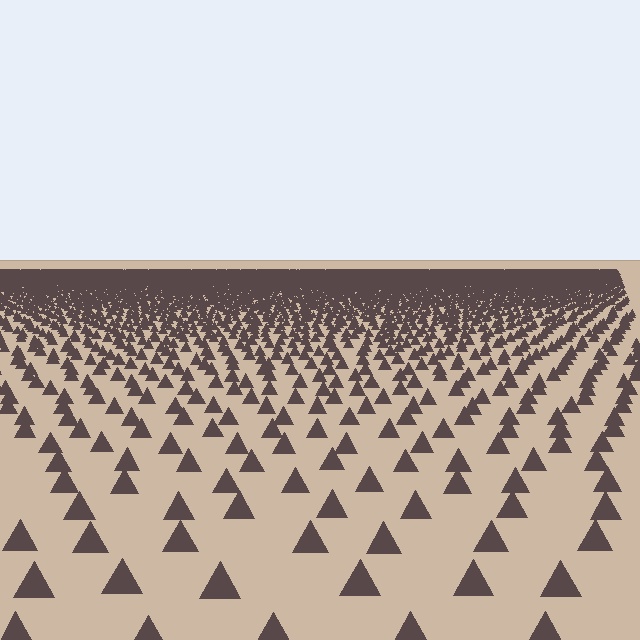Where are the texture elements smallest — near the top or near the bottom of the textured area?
Near the top.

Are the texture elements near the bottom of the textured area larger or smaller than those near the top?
Larger. Near the bottom, elements are closer to the viewer and appear at a bigger on-screen size.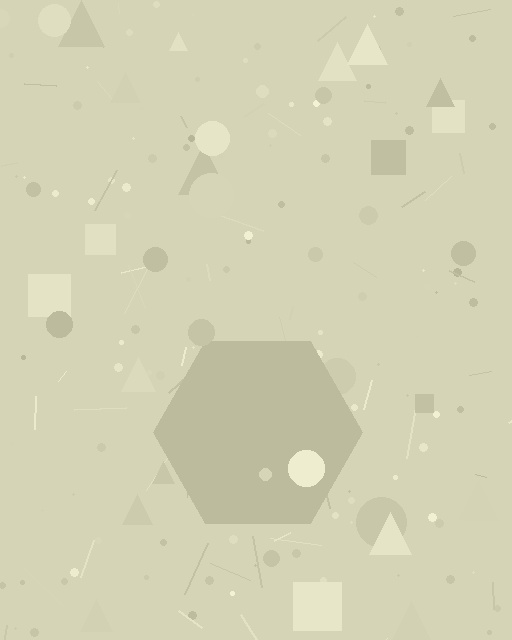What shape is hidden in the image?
A hexagon is hidden in the image.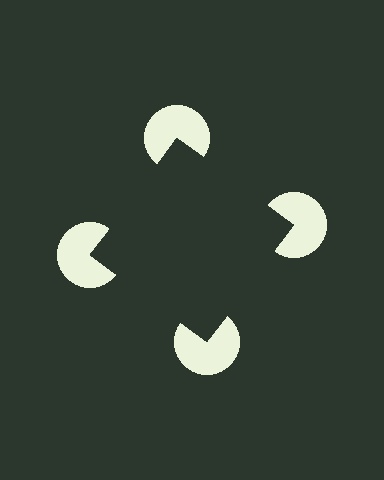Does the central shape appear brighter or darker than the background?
It typically appears slightly darker than the background, even though no actual brightness change is drawn.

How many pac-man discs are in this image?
There are 4 — one at each vertex of the illusory square.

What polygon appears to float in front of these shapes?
An illusory square — its edges are inferred from the aligned wedge cuts in the pac-man discs, not physically drawn.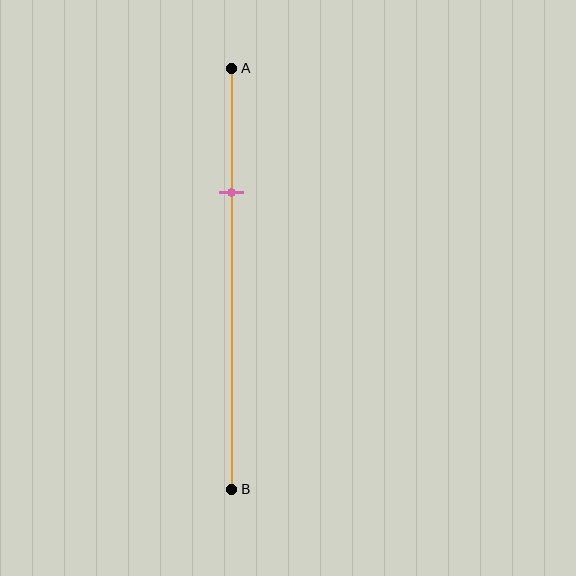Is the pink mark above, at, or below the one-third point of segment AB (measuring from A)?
The pink mark is above the one-third point of segment AB.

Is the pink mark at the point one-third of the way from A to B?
No, the mark is at about 30% from A, not at the 33% one-third point.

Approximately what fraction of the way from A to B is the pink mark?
The pink mark is approximately 30% of the way from A to B.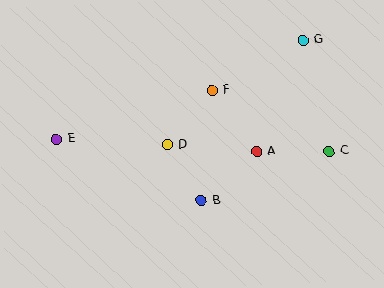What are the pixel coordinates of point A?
Point A is at (257, 151).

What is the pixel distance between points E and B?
The distance between E and B is 157 pixels.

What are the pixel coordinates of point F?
Point F is at (212, 91).